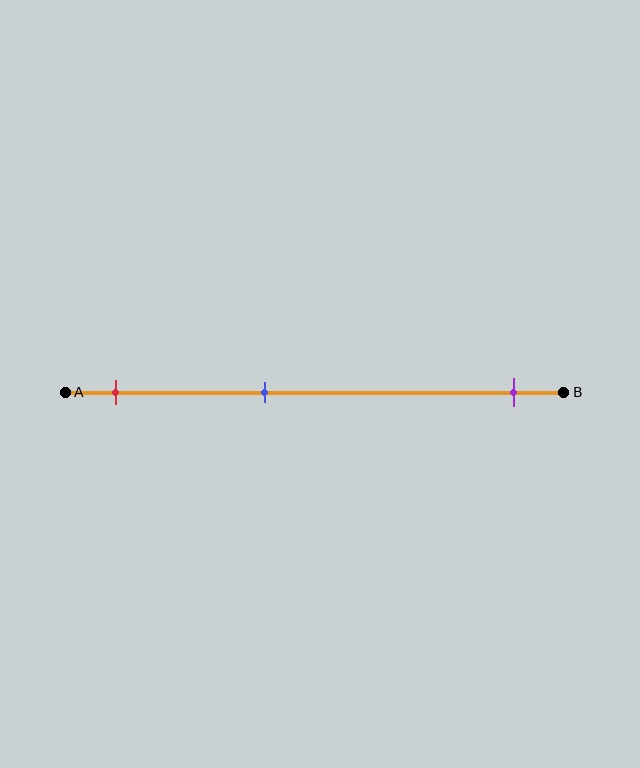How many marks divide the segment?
There are 3 marks dividing the segment.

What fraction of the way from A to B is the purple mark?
The purple mark is approximately 90% (0.9) of the way from A to B.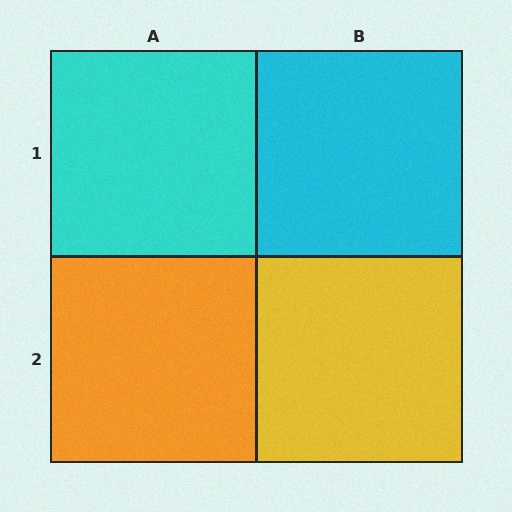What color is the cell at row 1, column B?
Cyan.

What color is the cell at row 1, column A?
Cyan.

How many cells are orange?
1 cell is orange.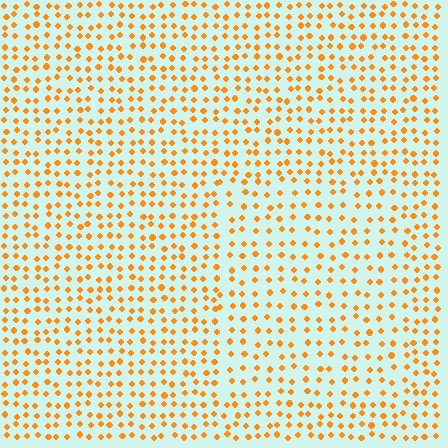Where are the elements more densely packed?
The elements are more densely packed outside the rectangle boundary.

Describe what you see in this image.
The image contains small orange elements arranged at two different densities. A rectangle-shaped region is visible where the elements are less densely packed than the surrounding area.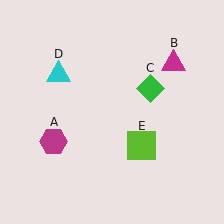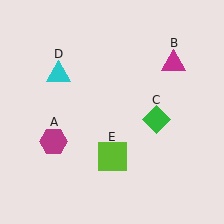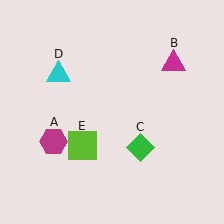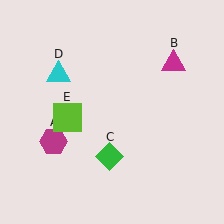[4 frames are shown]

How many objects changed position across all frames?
2 objects changed position: green diamond (object C), lime square (object E).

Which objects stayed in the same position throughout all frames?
Magenta hexagon (object A) and magenta triangle (object B) and cyan triangle (object D) remained stationary.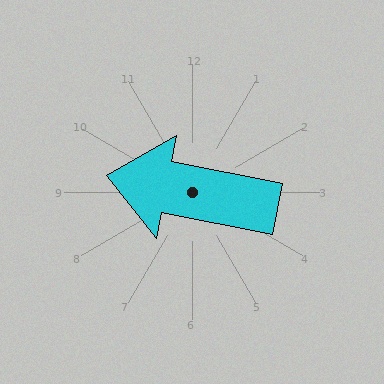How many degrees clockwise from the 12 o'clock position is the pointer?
Approximately 281 degrees.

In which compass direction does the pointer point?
West.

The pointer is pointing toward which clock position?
Roughly 9 o'clock.